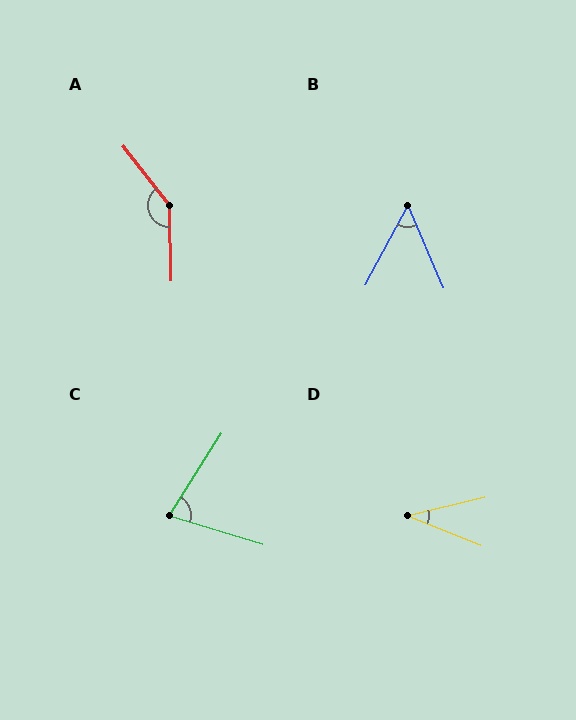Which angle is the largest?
A, at approximately 143 degrees.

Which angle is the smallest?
D, at approximately 36 degrees.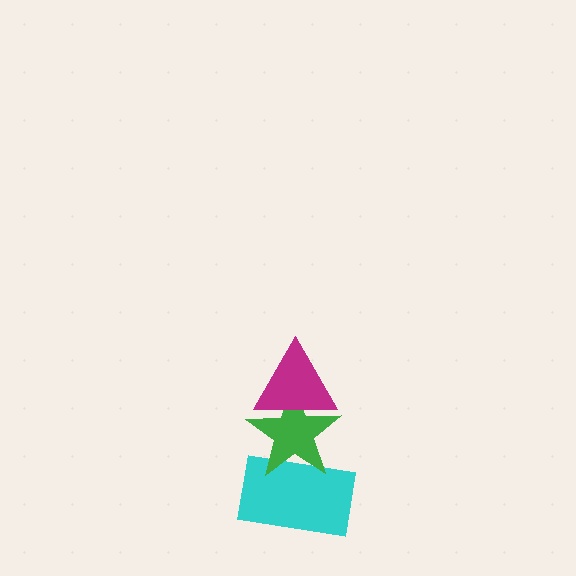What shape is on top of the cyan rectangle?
The green star is on top of the cyan rectangle.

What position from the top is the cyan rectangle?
The cyan rectangle is 3rd from the top.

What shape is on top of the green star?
The magenta triangle is on top of the green star.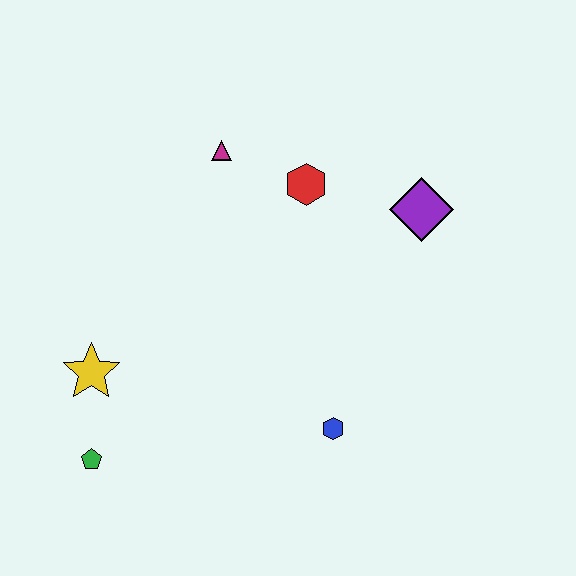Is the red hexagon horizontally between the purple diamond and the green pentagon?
Yes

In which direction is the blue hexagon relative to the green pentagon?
The blue hexagon is to the right of the green pentagon.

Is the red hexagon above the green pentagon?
Yes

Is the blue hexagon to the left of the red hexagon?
No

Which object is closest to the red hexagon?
The magenta triangle is closest to the red hexagon.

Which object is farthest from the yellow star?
The purple diamond is farthest from the yellow star.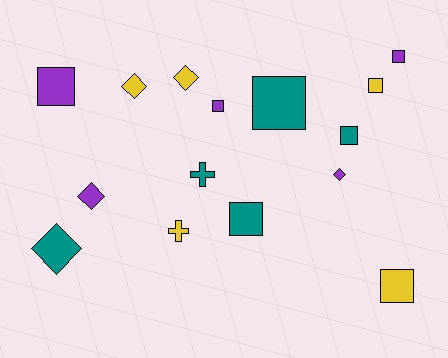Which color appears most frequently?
Purple, with 5 objects.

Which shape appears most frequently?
Square, with 8 objects.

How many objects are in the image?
There are 15 objects.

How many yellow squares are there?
There are 2 yellow squares.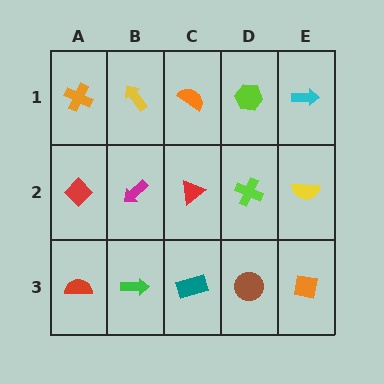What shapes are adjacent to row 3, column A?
A red diamond (row 2, column A), a green arrow (row 3, column B).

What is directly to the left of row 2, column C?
A magenta arrow.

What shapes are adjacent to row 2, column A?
An orange cross (row 1, column A), a red semicircle (row 3, column A), a magenta arrow (row 2, column B).